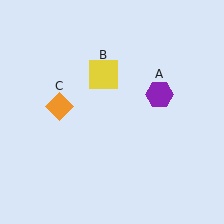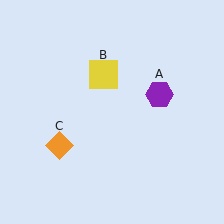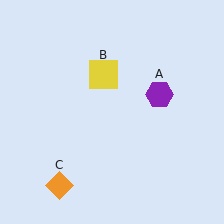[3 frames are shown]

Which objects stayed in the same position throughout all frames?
Purple hexagon (object A) and yellow square (object B) remained stationary.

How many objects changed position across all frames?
1 object changed position: orange diamond (object C).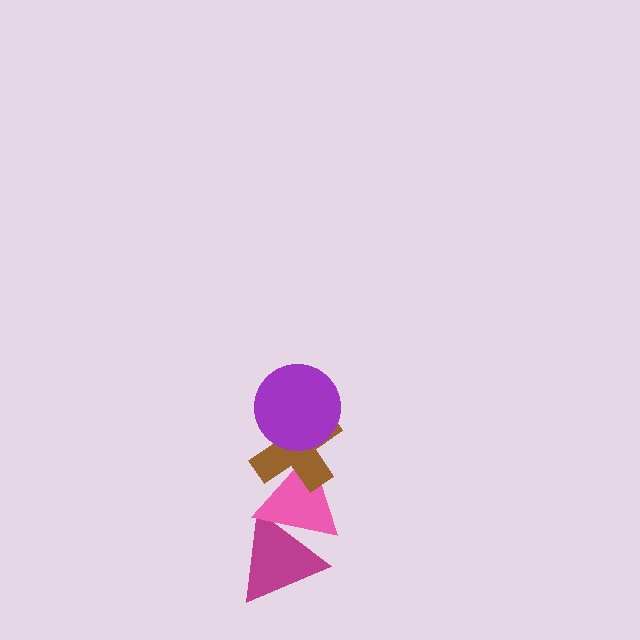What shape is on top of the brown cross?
The purple circle is on top of the brown cross.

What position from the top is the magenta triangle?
The magenta triangle is 4th from the top.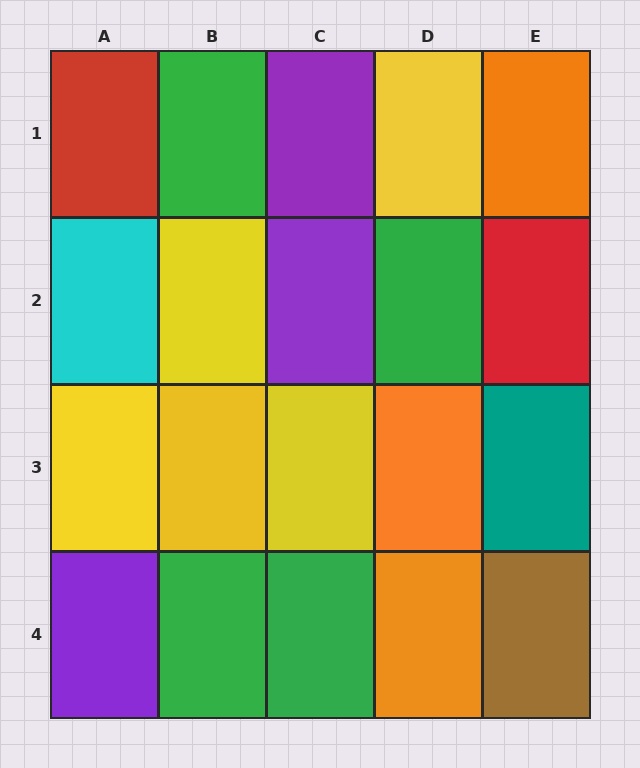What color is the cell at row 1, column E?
Orange.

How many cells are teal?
1 cell is teal.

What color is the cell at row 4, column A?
Purple.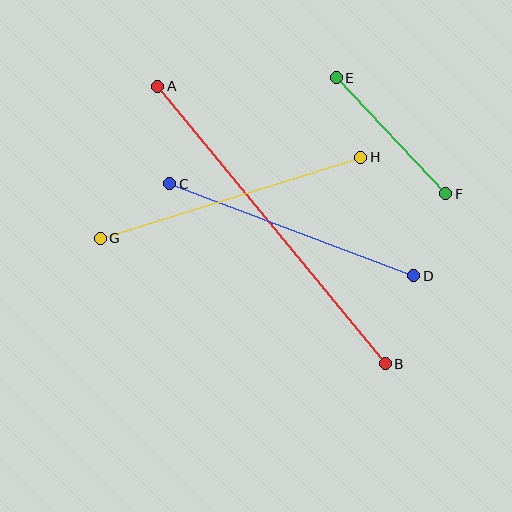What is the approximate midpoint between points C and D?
The midpoint is at approximately (292, 230) pixels.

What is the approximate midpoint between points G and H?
The midpoint is at approximately (231, 198) pixels.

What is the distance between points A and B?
The distance is approximately 359 pixels.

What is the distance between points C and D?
The distance is approximately 261 pixels.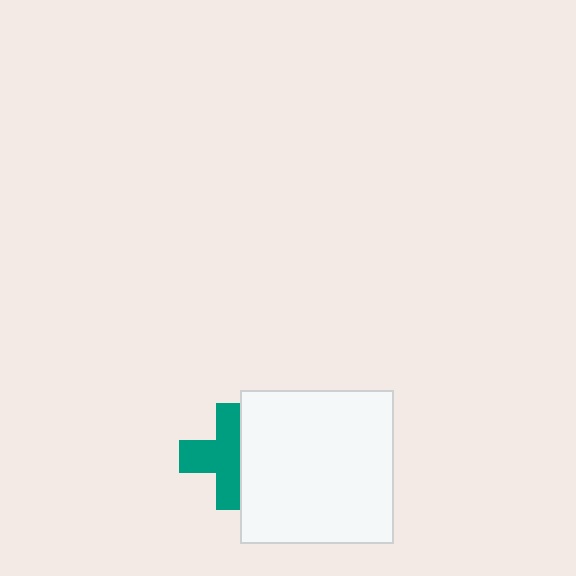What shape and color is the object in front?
The object in front is a white square.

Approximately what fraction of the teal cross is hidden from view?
Roughly 38% of the teal cross is hidden behind the white square.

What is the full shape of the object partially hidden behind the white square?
The partially hidden object is a teal cross.